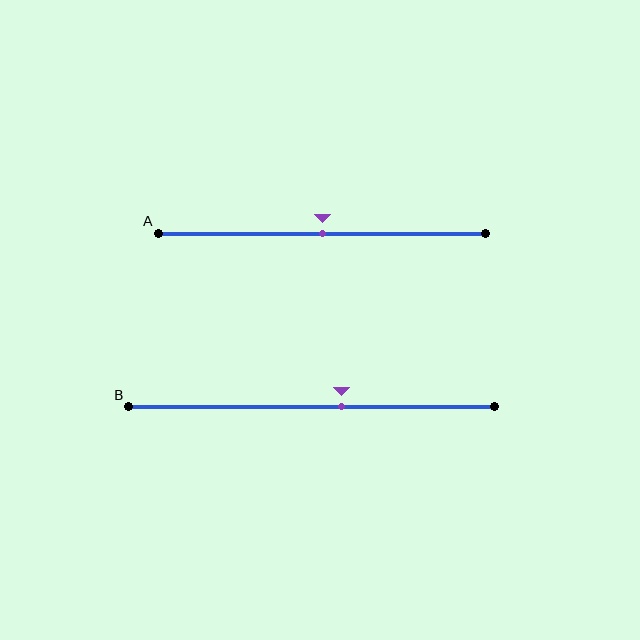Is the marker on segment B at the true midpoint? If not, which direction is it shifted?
No, the marker on segment B is shifted to the right by about 8% of the segment length.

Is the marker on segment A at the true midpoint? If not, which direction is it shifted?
Yes, the marker on segment A is at the true midpoint.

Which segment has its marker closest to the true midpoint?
Segment A has its marker closest to the true midpoint.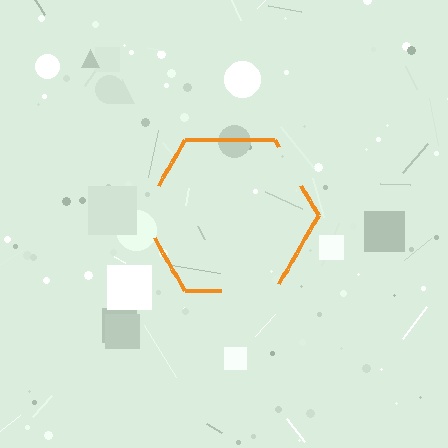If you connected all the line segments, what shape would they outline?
They would outline a hexagon.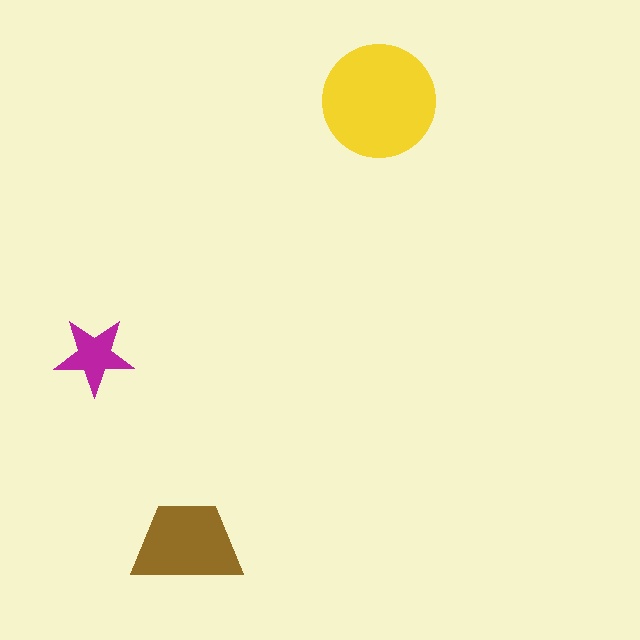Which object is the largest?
The yellow circle.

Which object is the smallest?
The magenta star.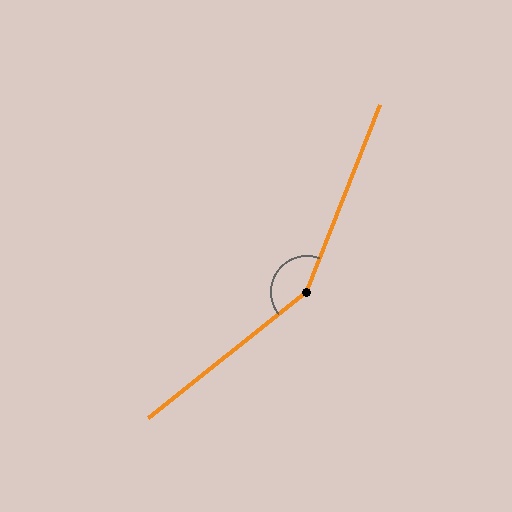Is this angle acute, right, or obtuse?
It is obtuse.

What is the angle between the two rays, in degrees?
Approximately 150 degrees.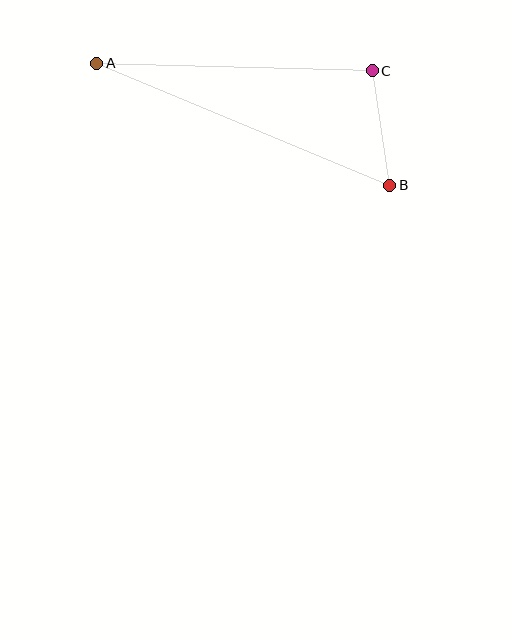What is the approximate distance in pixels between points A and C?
The distance between A and C is approximately 276 pixels.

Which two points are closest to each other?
Points B and C are closest to each other.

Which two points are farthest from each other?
Points A and B are farthest from each other.